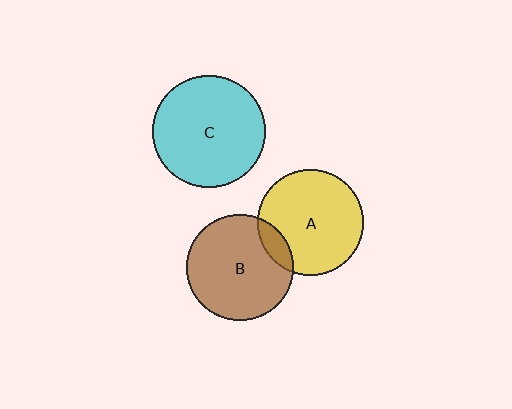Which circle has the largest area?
Circle C (cyan).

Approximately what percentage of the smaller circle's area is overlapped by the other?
Approximately 10%.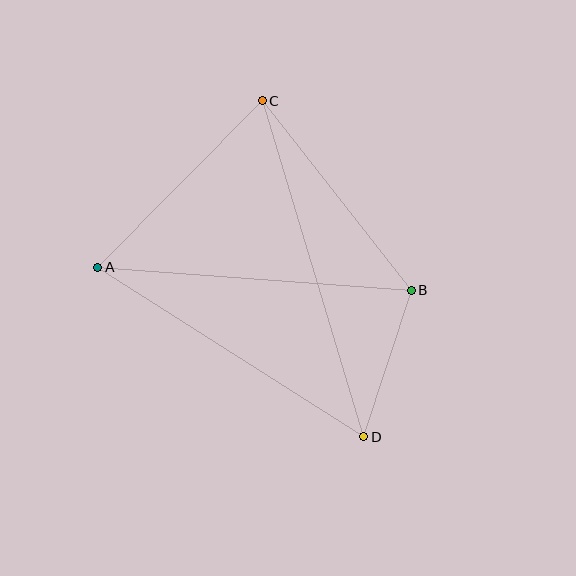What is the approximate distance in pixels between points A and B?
The distance between A and B is approximately 314 pixels.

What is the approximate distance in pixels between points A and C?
The distance between A and C is approximately 234 pixels.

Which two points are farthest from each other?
Points C and D are farthest from each other.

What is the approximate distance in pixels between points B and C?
The distance between B and C is approximately 241 pixels.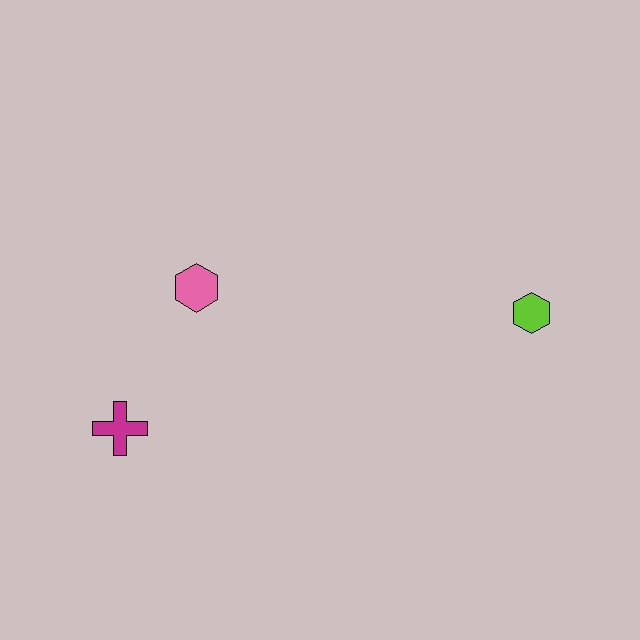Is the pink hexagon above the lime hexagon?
Yes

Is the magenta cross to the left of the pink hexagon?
Yes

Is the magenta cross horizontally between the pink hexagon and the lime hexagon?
No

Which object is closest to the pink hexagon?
The magenta cross is closest to the pink hexagon.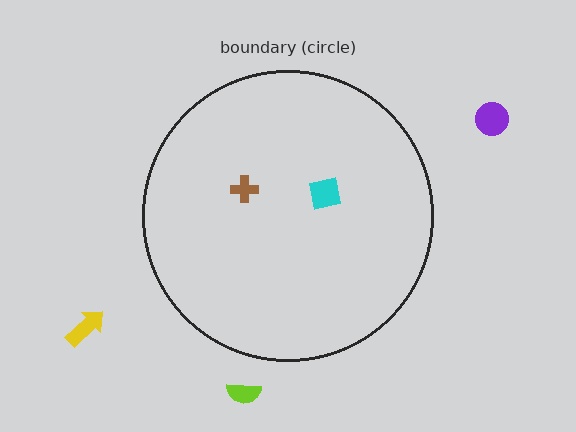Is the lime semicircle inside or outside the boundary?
Outside.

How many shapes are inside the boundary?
2 inside, 3 outside.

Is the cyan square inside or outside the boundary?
Inside.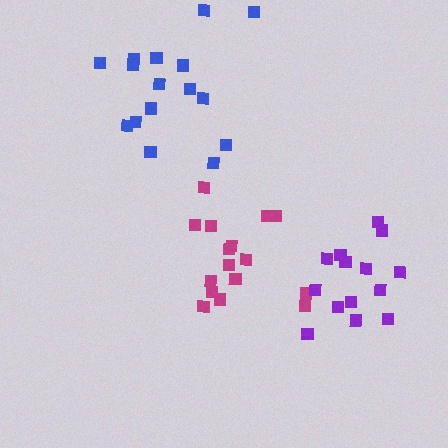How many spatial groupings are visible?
There are 3 spatial groupings.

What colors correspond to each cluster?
The clusters are colored: magenta, purple, blue.